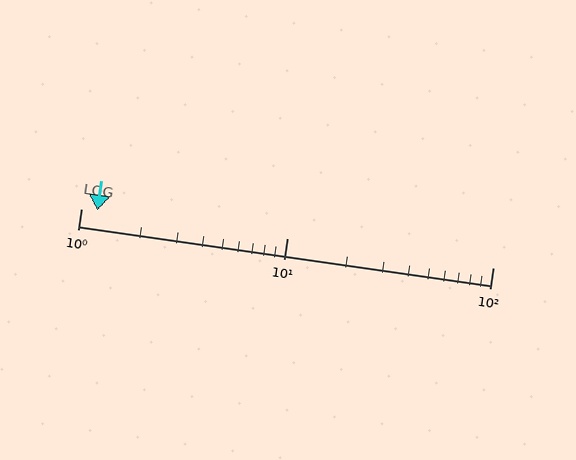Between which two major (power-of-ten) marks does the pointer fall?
The pointer is between 1 and 10.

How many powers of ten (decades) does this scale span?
The scale spans 2 decades, from 1 to 100.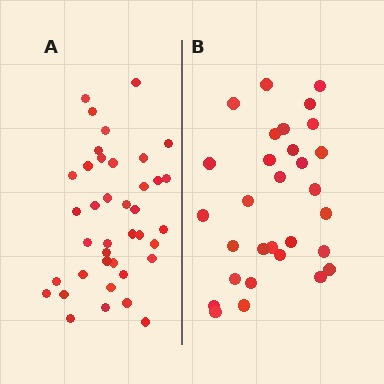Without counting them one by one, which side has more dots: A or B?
Region A (the left region) has more dots.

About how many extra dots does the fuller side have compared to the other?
Region A has roughly 8 or so more dots than region B.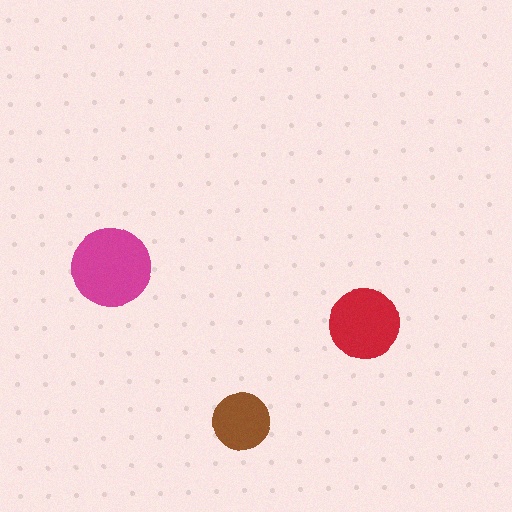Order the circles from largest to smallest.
the magenta one, the red one, the brown one.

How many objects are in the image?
There are 3 objects in the image.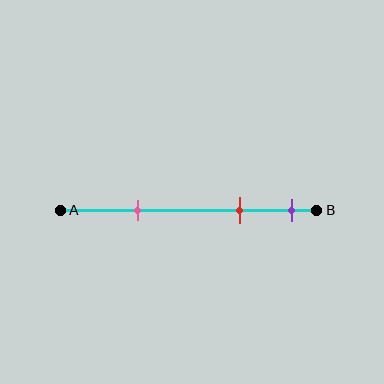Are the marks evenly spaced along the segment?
No, the marks are not evenly spaced.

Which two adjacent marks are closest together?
The red and purple marks are the closest adjacent pair.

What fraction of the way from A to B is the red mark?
The red mark is approximately 70% (0.7) of the way from A to B.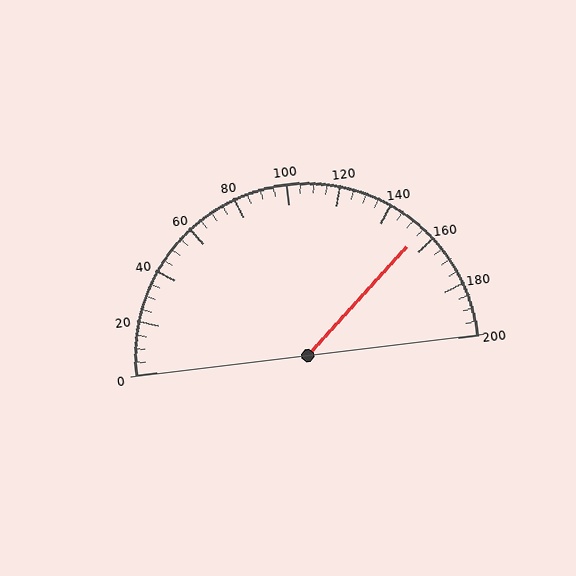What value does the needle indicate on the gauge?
The needle indicates approximately 155.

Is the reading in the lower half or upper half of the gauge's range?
The reading is in the upper half of the range (0 to 200).